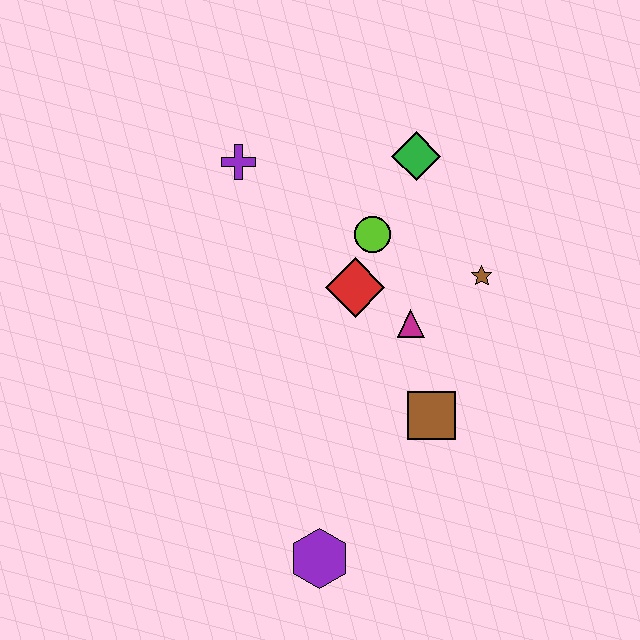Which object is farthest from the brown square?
The purple cross is farthest from the brown square.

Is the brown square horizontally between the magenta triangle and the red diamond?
No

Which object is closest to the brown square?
The magenta triangle is closest to the brown square.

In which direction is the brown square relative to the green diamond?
The brown square is below the green diamond.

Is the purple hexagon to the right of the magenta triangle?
No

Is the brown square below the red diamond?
Yes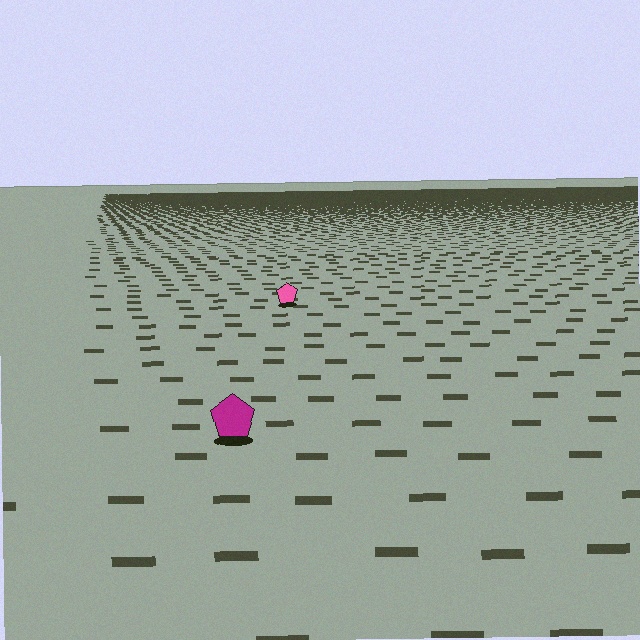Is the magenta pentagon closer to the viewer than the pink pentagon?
Yes. The magenta pentagon is closer — you can tell from the texture gradient: the ground texture is coarser near it.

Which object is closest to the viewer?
The magenta pentagon is closest. The texture marks near it are larger and more spread out.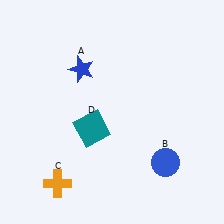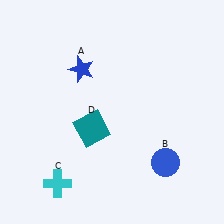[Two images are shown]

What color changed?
The cross (C) changed from orange in Image 1 to cyan in Image 2.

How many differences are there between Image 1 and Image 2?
There is 1 difference between the two images.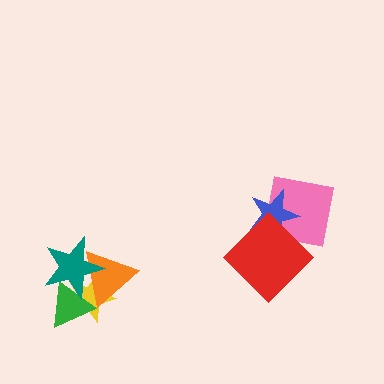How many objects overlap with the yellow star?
3 objects overlap with the yellow star.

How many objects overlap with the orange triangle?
3 objects overlap with the orange triangle.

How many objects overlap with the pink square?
2 objects overlap with the pink square.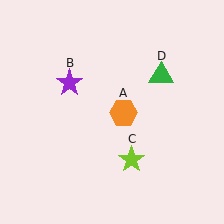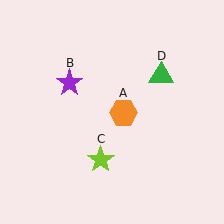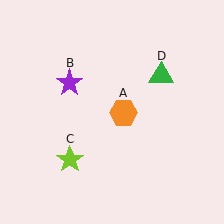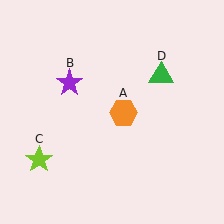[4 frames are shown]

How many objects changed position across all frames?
1 object changed position: lime star (object C).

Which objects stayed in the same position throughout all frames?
Orange hexagon (object A) and purple star (object B) and green triangle (object D) remained stationary.